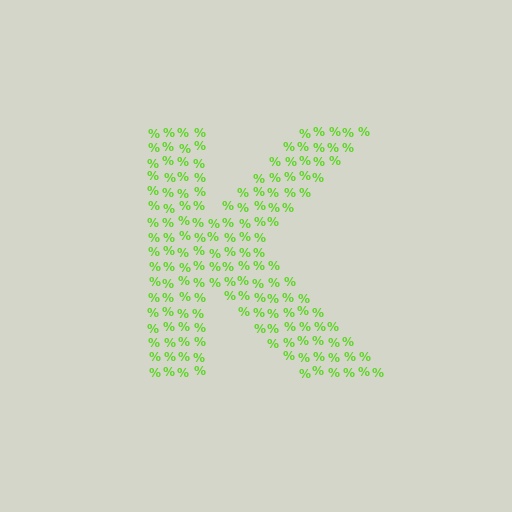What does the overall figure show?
The overall figure shows the letter K.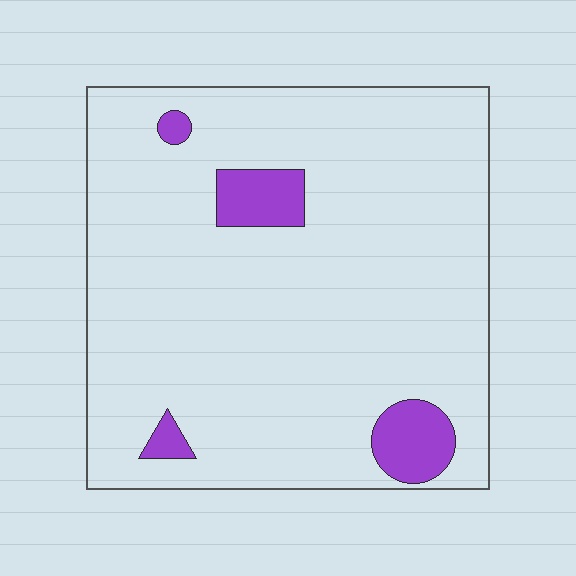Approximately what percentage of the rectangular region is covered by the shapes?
Approximately 10%.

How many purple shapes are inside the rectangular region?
4.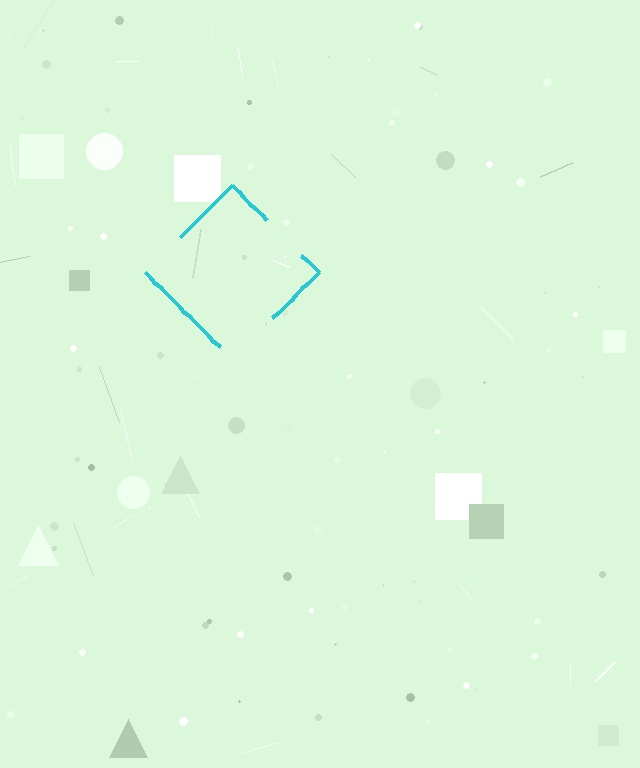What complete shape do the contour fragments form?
The contour fragments form a diamond.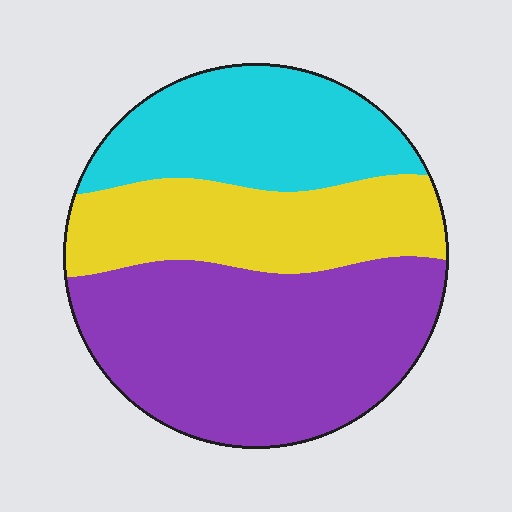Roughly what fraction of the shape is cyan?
Cyan covers roughly 25% of the shape.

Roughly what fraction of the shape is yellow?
Yellow takes up between a quarter and a half of the shape.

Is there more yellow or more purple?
Purple.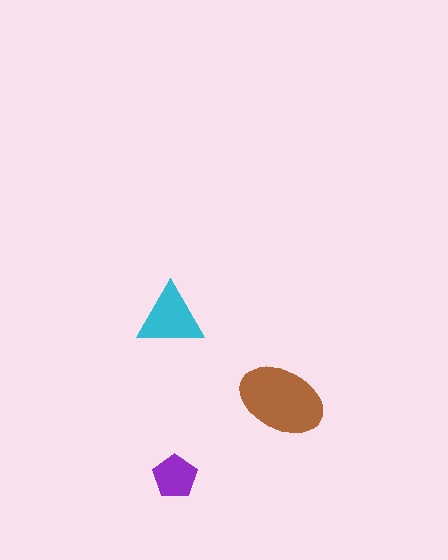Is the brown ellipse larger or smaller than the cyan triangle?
Larger.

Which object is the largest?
The brown ellipse.